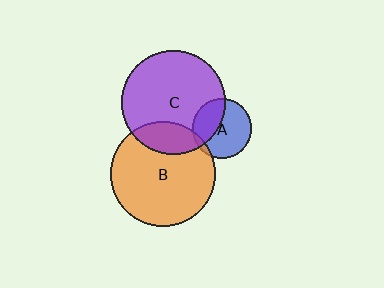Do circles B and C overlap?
Yes.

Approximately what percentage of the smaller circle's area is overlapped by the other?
Approximately 20%.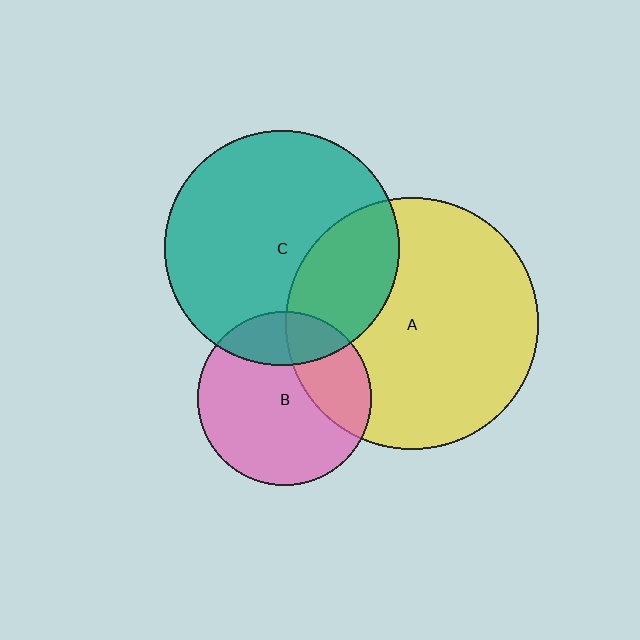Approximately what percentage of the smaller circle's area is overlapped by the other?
Approximately 20%.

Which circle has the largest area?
Circle A (yellow).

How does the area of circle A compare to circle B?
Approximately 2.1 times.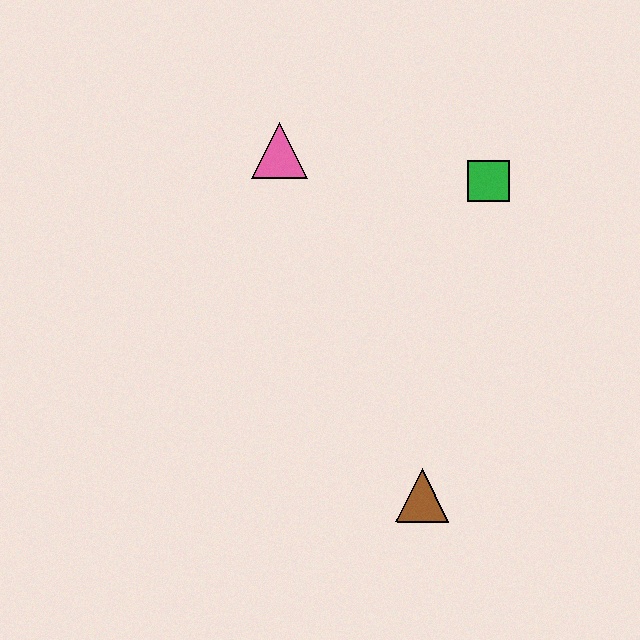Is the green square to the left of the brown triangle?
No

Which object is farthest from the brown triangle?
The pink triangle is farthest from the brown triangle.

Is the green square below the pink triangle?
Yes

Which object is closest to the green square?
The pink triangle is closest to the green square.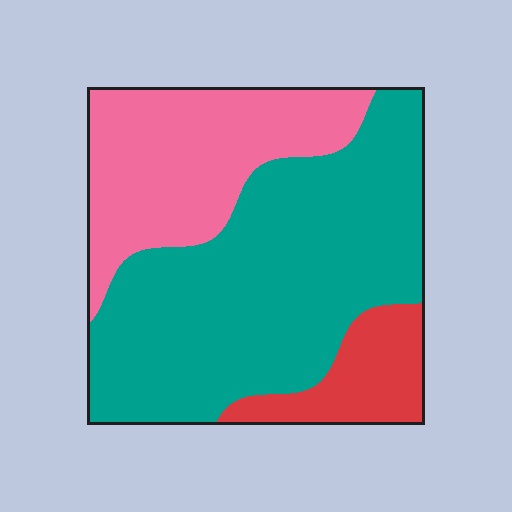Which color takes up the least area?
Red, at roughly 10%.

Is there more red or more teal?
Teal.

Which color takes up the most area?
Teal, at roughly 60%.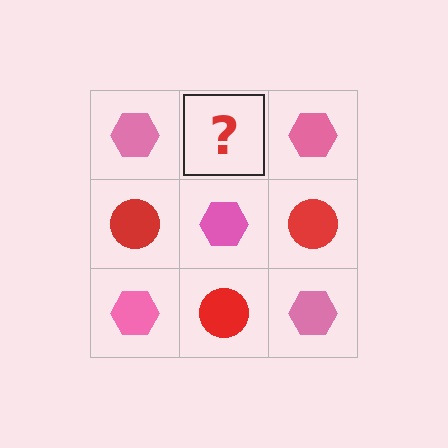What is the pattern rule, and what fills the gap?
The rule is that it alternates pink hexagon and red circle in a checkerboard pattern. The gap should be filled with a red circle.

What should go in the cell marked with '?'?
The missing cell should contain a red circle.